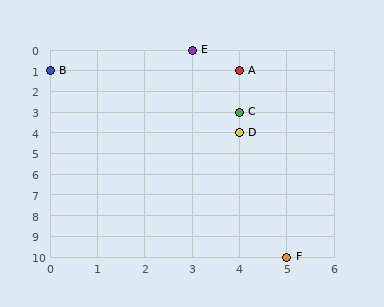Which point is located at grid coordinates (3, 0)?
Point E is at (3, 0).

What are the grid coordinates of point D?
Point D is at grid coordinates (4, 4).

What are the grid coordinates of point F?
Point F is at grid coordinates (5, 10).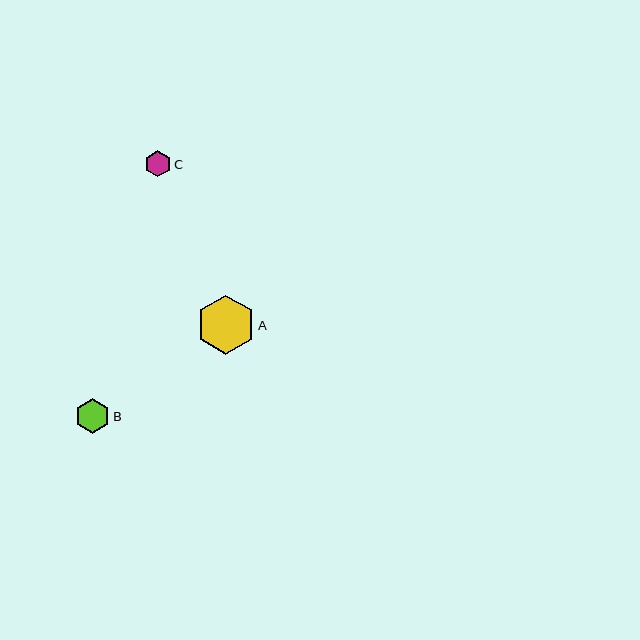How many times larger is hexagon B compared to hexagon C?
Hexagon B is approximately 1.3 times the size of hexagon C.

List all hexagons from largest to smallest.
From largest to smallest: A, B, C.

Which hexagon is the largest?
Hexagon A is the largest with a size of approximately 59 pixels.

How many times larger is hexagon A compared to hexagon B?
Hexagon A is approximately 1.7 times the size of hexagon B.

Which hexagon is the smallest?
Hexagon C is the smallest with a size of approximately 26 pixels.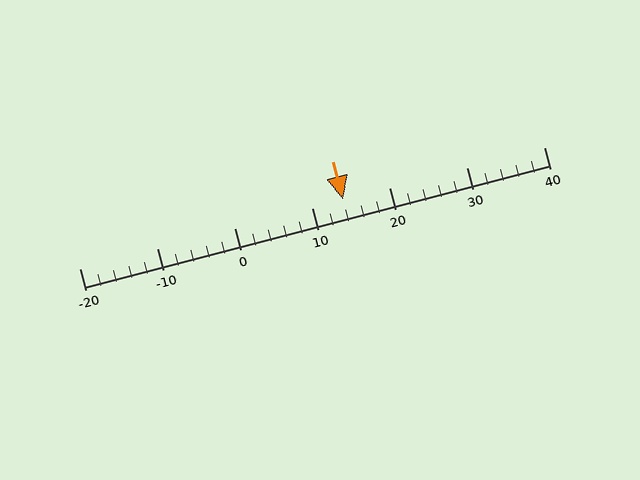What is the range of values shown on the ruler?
The ruler shows values from -20 to 40.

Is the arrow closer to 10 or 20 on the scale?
The arrow is closer to 10.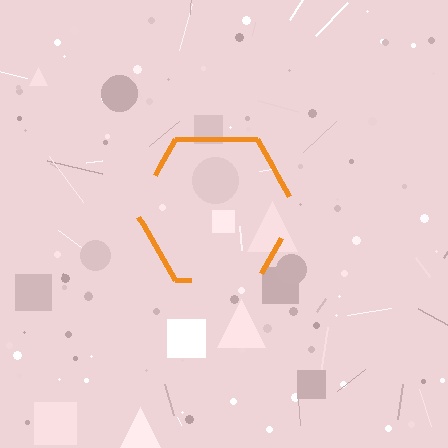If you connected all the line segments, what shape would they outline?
They would outline a hexagon.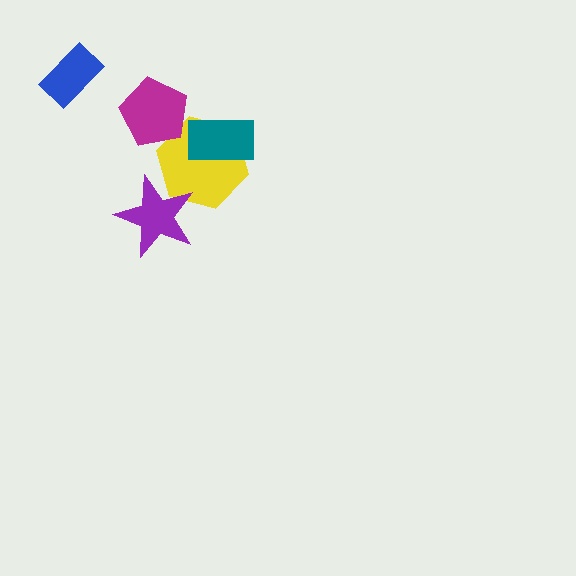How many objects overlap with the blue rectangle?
0 objects overlap with the blue rectangle.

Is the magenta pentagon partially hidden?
No, no other shape covers it.